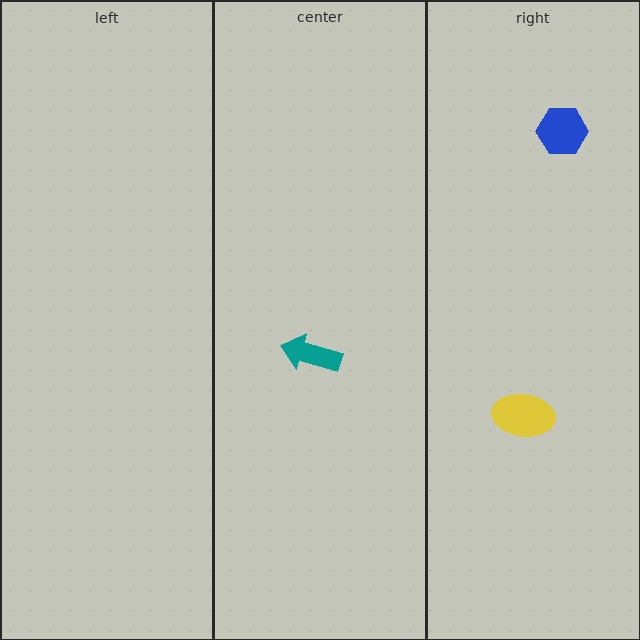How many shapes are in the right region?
2.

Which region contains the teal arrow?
The center region.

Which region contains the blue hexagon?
The right region.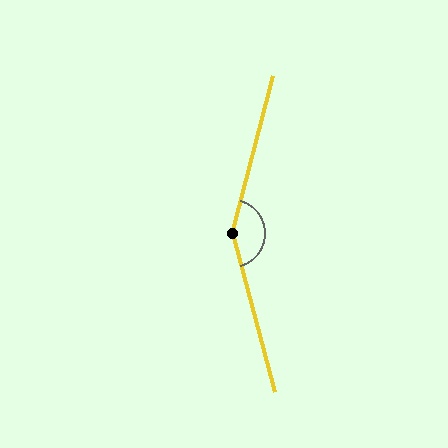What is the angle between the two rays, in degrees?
Approximately 150 degrees.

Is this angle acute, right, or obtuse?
It is obtuse.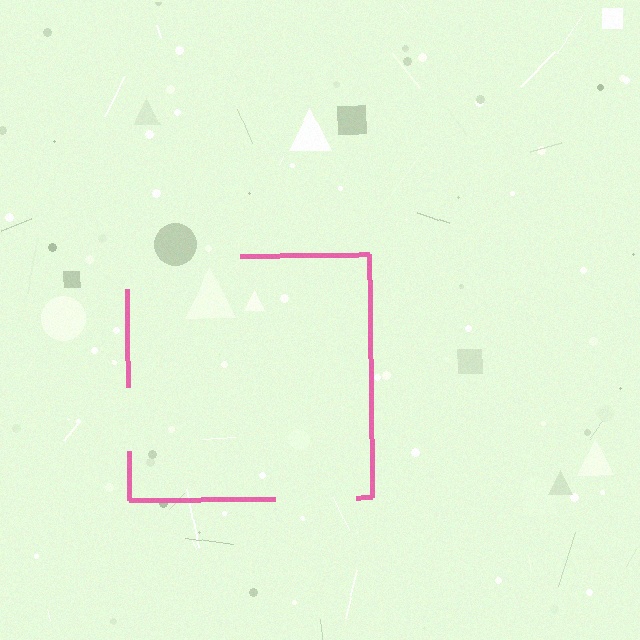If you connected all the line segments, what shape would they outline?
They would outline a square.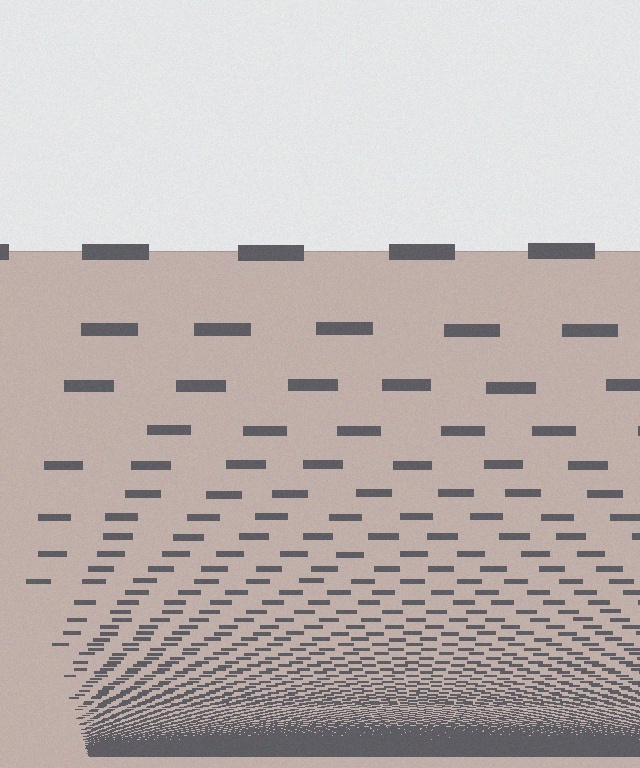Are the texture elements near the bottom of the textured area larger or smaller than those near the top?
Smaller. The gradient is inverted — elements near the bottom are smaller and denser.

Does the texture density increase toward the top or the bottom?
Density increases toward the bottom.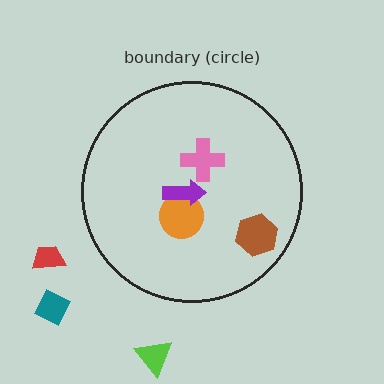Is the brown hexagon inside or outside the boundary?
Inside.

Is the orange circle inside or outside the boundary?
Inside.